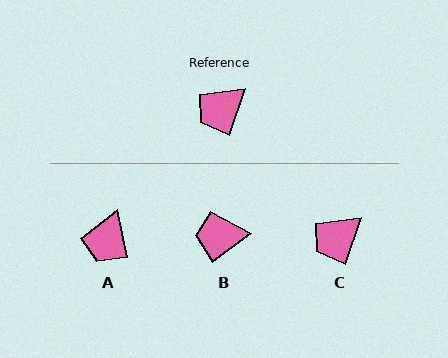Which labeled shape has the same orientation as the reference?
C.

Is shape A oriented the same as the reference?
No, it is off by about 31 degrees.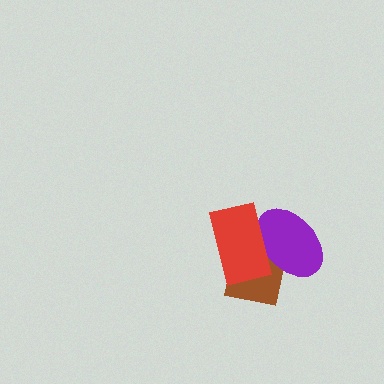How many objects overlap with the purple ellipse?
2 objects overlap with the purple ellipse.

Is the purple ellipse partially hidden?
Yes, it is partially covered by another shape.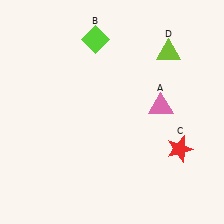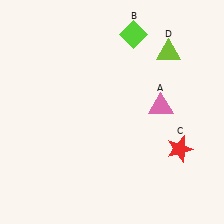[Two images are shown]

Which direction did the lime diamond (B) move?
The lime diamond (B) moved right.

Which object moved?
The lime diamond (B) moved right.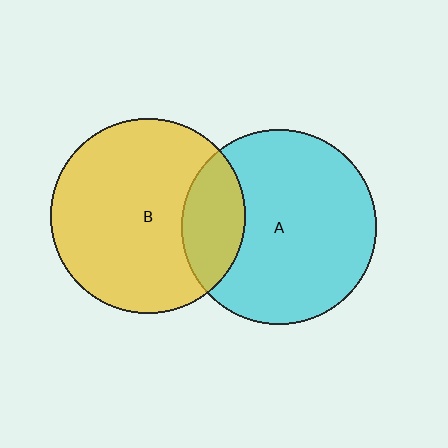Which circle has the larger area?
Circle B (yellow).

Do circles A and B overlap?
Yes.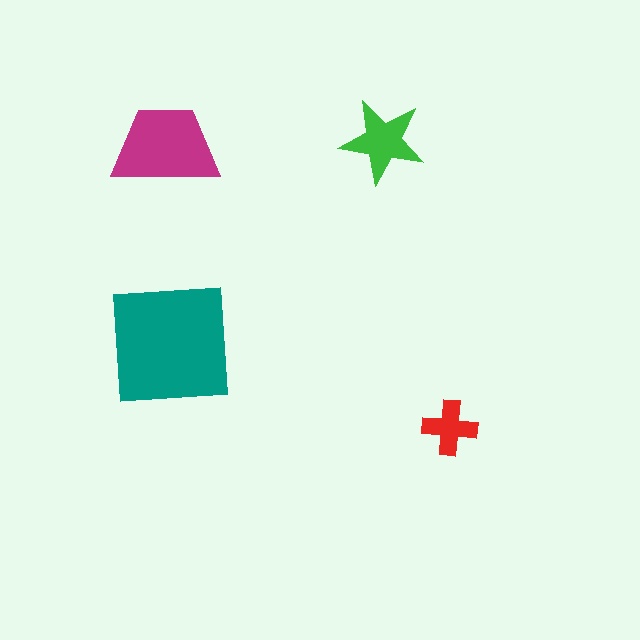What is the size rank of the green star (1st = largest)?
3rd.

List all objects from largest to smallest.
The teal square, the magenta trapezoid, the green star, the red cross.